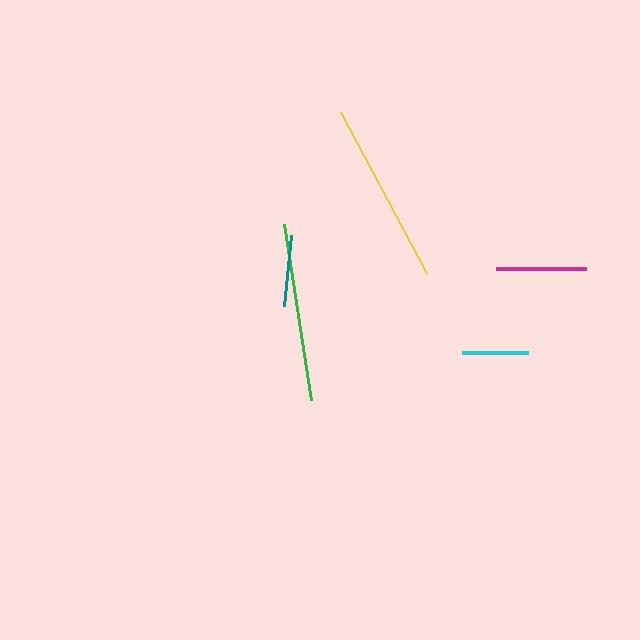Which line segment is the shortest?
The cyan line is the shortest at approximately 67 pixels.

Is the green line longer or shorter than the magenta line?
The green line is longer than the magenta line.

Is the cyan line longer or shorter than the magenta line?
The magenta line is longer than the cyan line.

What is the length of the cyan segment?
The cyan segment is approximately 67 pixels long.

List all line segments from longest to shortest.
From longest to shortest: yellow, green, magenta, teal, cyan.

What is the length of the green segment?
The green segment is approximately 178 pixels long.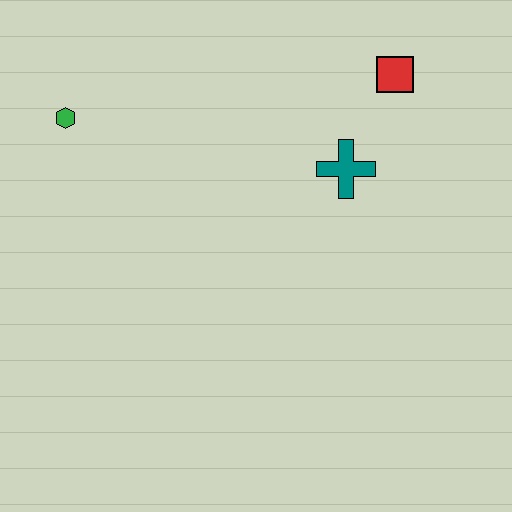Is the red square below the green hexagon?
No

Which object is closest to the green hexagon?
The teal cross is closest to the green hexagon.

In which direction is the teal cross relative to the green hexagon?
The teal cross is to the right of the green hexagon.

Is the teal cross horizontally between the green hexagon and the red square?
Yes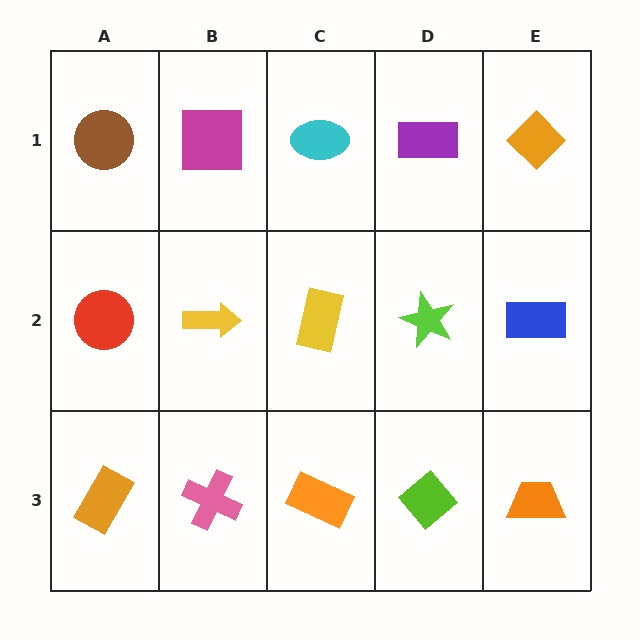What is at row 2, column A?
A red circle.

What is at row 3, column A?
An orange rectangle.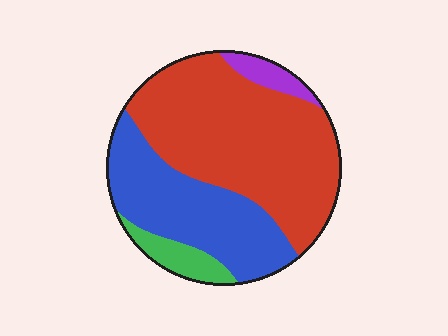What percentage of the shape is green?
Green covers roughly 5% of the shape.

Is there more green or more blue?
Blue.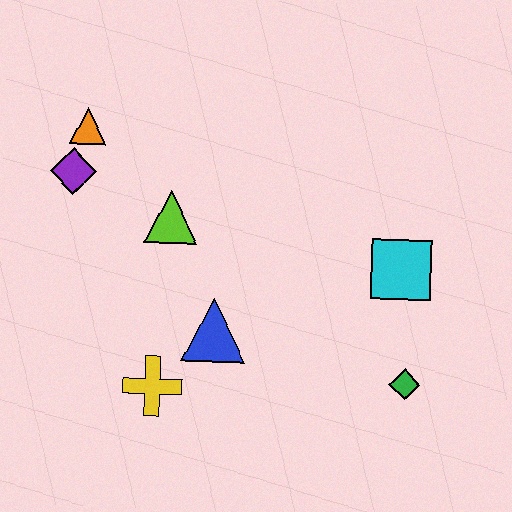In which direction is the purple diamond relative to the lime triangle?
The purple diamond is to the left of the lime triangle.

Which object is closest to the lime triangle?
The purple diamond is closest to the lime triangle.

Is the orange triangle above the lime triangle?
Yes